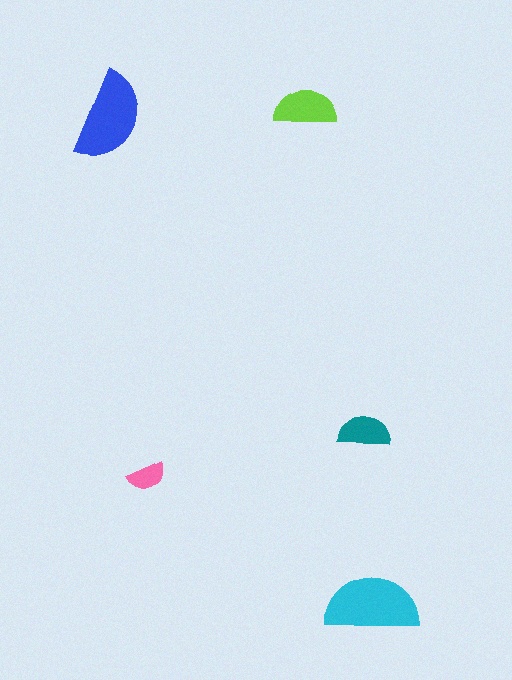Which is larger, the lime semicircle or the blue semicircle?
The blue one.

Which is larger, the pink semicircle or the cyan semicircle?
The cyan one.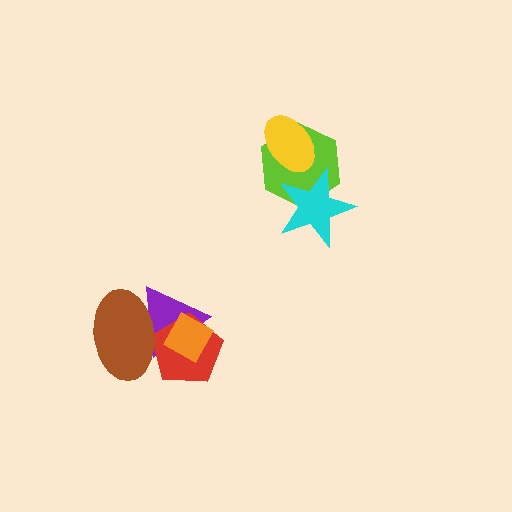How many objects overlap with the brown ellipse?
3 objects overlap with the brown ellipse.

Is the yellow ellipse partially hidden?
No, no other shape covers it.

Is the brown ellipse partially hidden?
Yes, it is partially covered by another shape.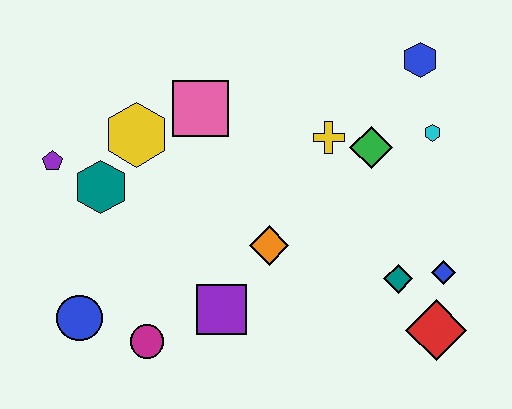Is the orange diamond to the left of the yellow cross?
Yes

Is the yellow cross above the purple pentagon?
Yes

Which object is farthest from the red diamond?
The purple pentagon is farthest from the red diamond.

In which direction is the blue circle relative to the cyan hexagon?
The blue circle is to the left of the cyan hexagon.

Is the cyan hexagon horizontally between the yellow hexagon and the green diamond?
No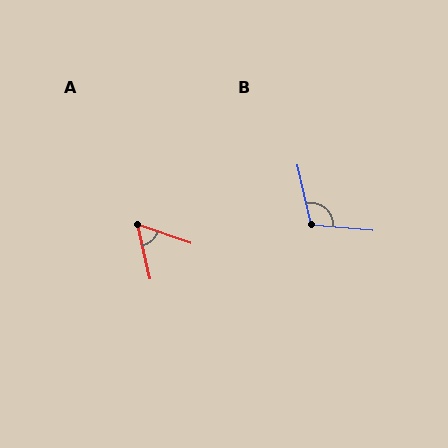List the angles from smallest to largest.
A (58°), B (108°).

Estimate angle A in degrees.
Approximately 58 degrees.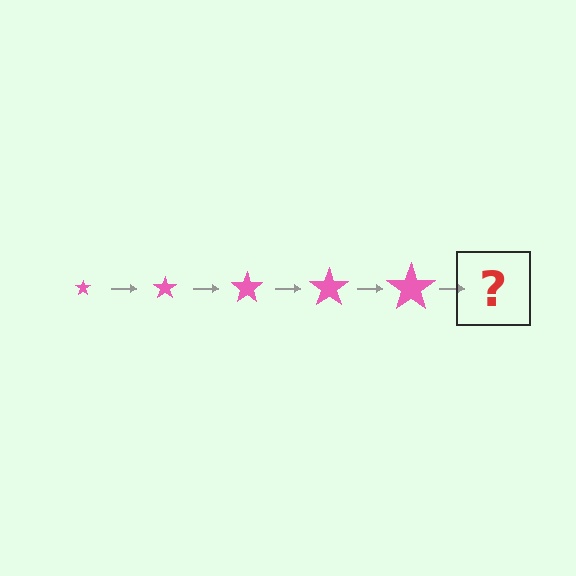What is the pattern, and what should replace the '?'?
The pattern is that the star gets progressively larger each step. The '?' should be a pink star, larger than the previous one.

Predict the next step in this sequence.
The next step is a pink star, larger than the previous one.